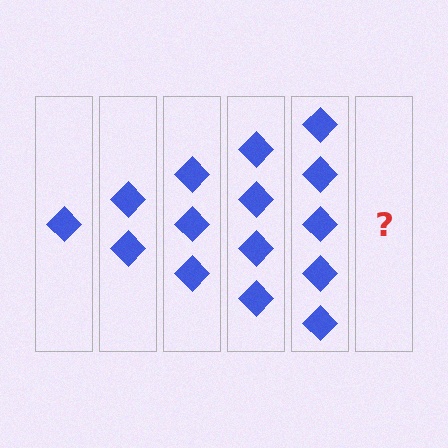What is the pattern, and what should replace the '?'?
The pattern is that each step adds one more diamond. The '?' should be 6 diamonds.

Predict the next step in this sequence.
The next step is 6 diamonds.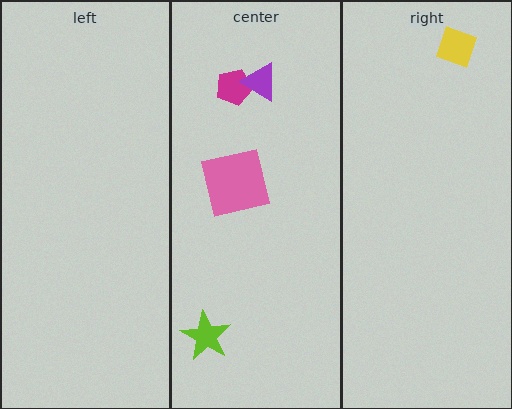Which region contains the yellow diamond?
The right region.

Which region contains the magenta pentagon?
The center region.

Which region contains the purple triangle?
The center region.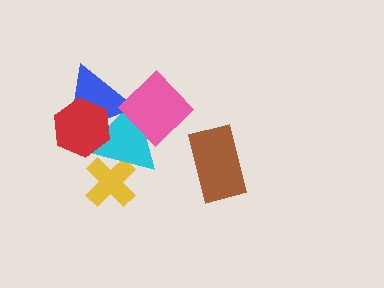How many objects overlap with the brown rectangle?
0 objects overlap with the brown rectangle.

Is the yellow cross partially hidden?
Yes, it is partially covered by another shape.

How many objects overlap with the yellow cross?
1 object overlaps with the yellow cross.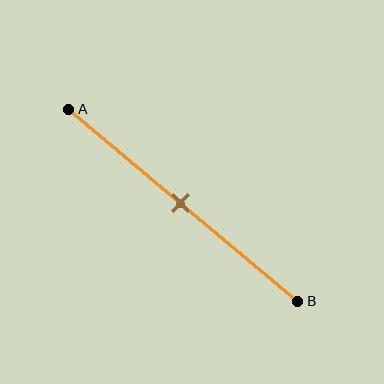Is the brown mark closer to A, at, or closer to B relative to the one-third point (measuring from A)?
The brown mark is closer to point B than the one-third point of segment AB.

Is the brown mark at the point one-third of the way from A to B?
No, the mark is at about 50% from A, not at the 33% one-third point.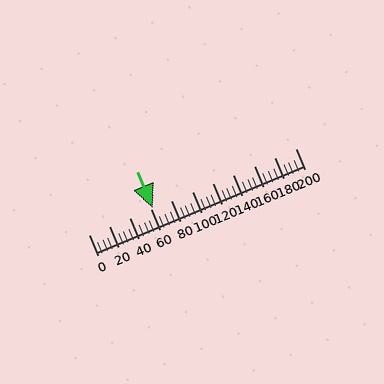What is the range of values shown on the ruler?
The ruler shows values from 0 to 200.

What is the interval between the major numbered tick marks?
The major tick marks are spaced 20 units apart.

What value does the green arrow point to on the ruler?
The green arrow points to approximately 62.